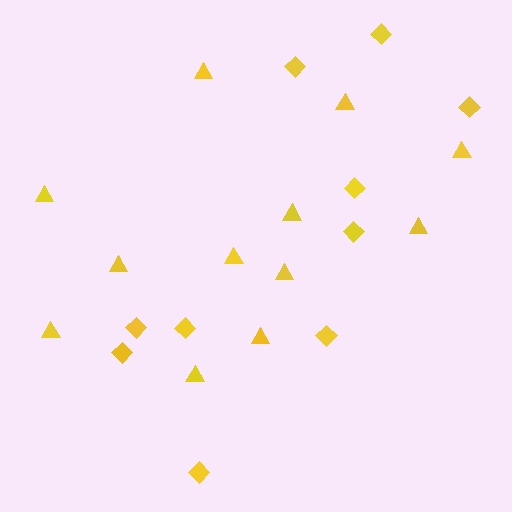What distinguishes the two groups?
There are 2 groups: one group of triangles (12) and one group of diamonds (10).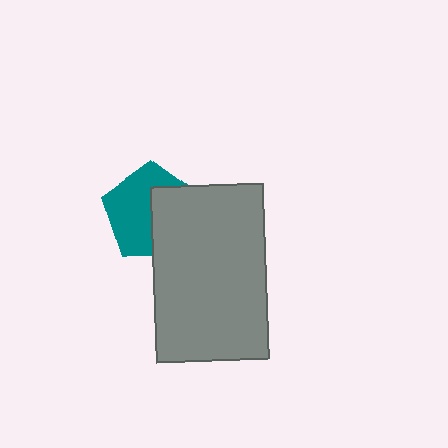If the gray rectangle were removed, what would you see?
You would see the complete teal pentagon.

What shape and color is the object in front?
The object in front is a gray rectangle.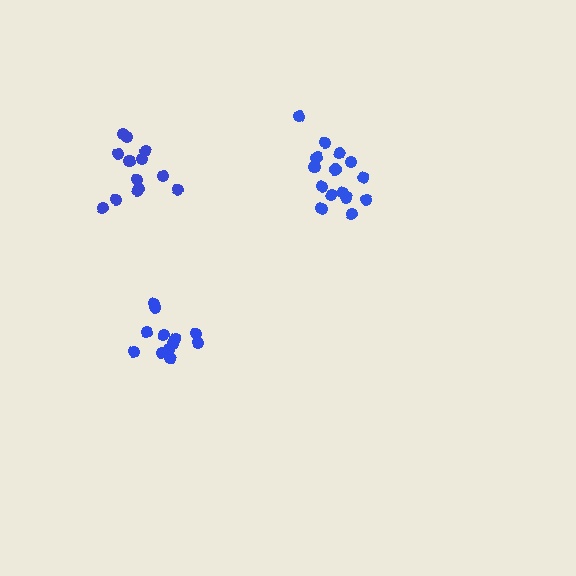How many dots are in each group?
Group 1: 16 dots, Group 2: 13 dots, Group 3: 12 dots (41 total).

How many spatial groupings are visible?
There are 3 spatial groupings.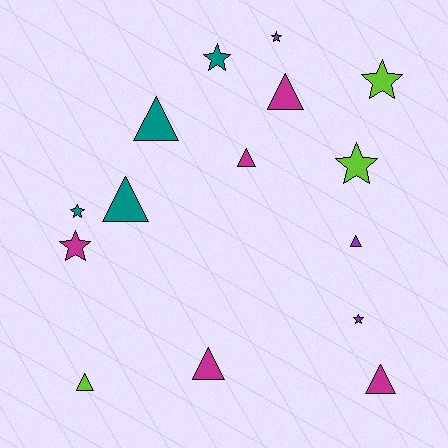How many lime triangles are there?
There is 1 lime triangle.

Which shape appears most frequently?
Triangle, with 8 objects.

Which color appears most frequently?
Magenta, with 5 objects.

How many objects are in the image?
There are 15 objects.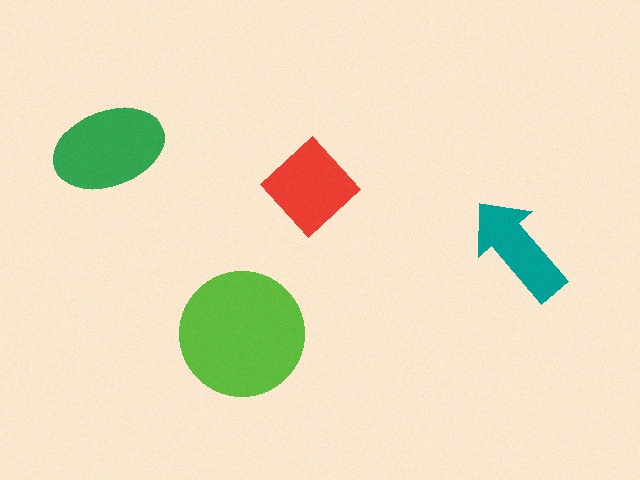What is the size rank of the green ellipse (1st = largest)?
2nd.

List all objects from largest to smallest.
The lime circle, the green ellipse, the red diamond, the teal arrow.